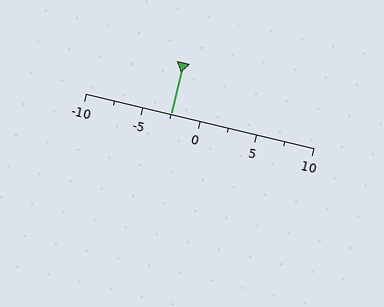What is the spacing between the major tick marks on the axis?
The major ticks are spaced 5 apart.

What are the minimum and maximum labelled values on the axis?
The axis runs from -10 to 10.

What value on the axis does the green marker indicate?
The marker indicates approximately -2.5.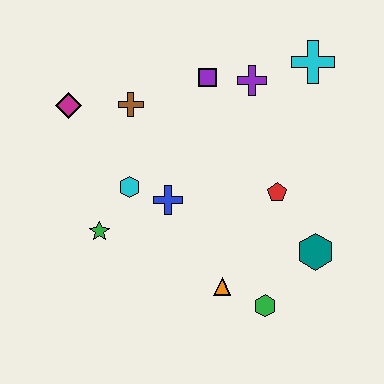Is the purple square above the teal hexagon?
Yes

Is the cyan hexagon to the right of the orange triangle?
No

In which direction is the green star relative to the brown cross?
The green star is below the brown cross.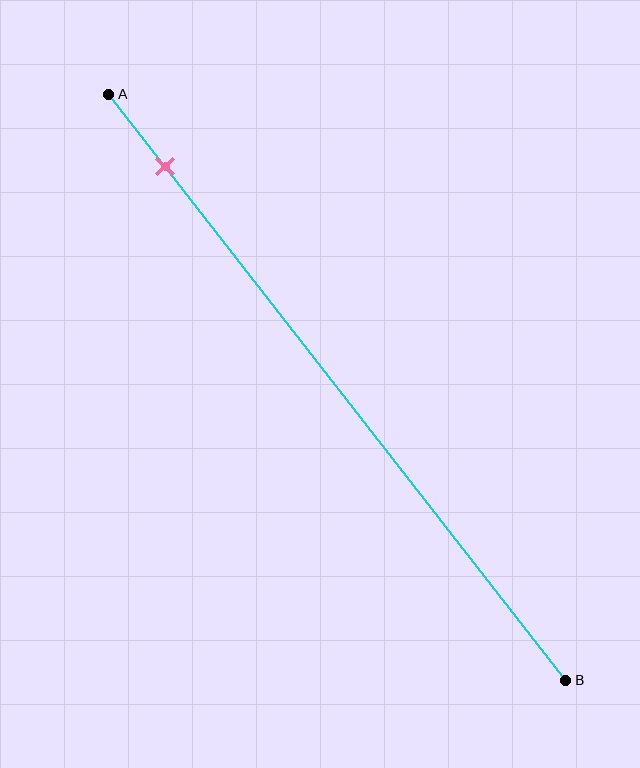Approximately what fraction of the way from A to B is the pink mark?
The pink mark is approximately 10% of the way from A to B.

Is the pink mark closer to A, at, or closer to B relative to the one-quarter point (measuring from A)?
The pink mark is closer to point A than the one-quarter point of segment AB.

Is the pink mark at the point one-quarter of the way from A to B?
No, the mark is at about 10% from A, not at the 25% one-quarter point.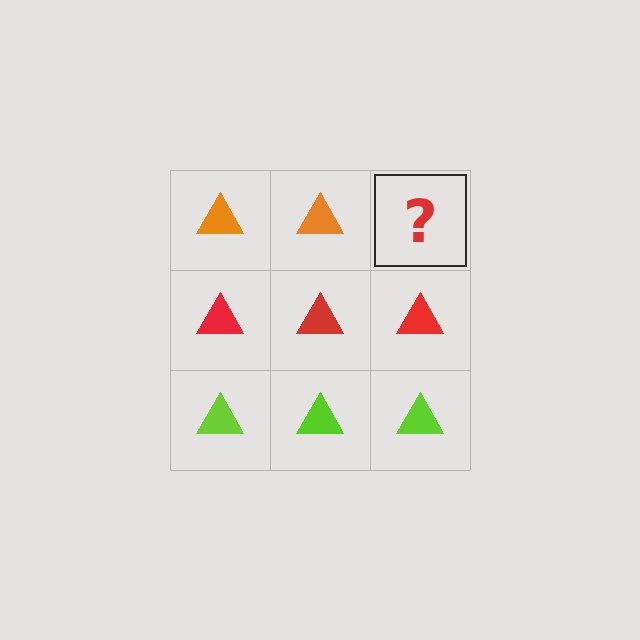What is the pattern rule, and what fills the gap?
The rule is that each row has a consistent color. The gap should be filled with an orange triangle.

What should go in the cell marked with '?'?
The missing cell should contain an orange triangle.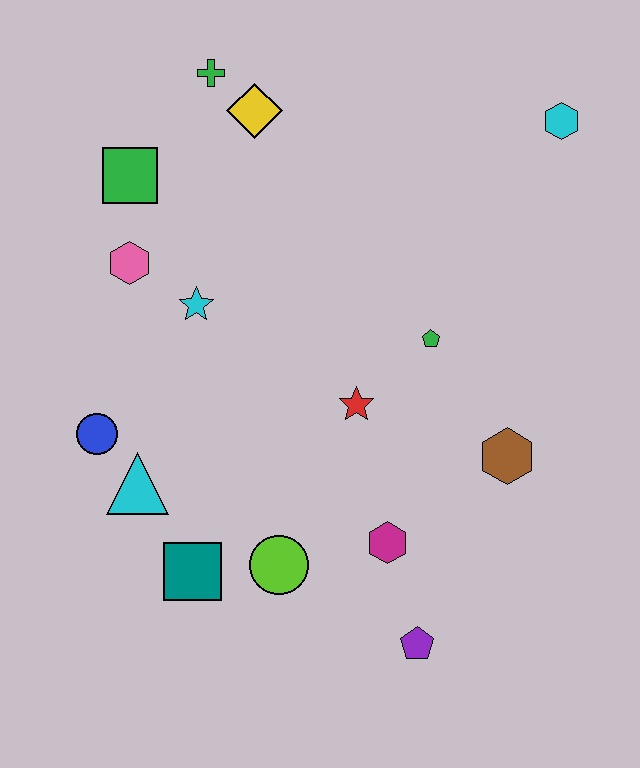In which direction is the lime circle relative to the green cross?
The lime circle is below the green cross.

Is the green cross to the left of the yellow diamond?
Yes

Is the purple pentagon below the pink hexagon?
Yes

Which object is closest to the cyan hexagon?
The green pentagon is closest to the cyan hexagon.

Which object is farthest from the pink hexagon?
The purple pentagon is farthest from the pink hexagon.